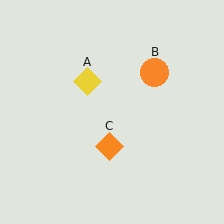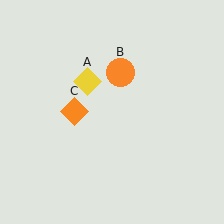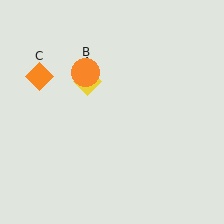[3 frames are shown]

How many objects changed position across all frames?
2 objects changed position: orange circle (object B), orange diamond (object C).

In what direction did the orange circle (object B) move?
The orange circle (object B) moved left.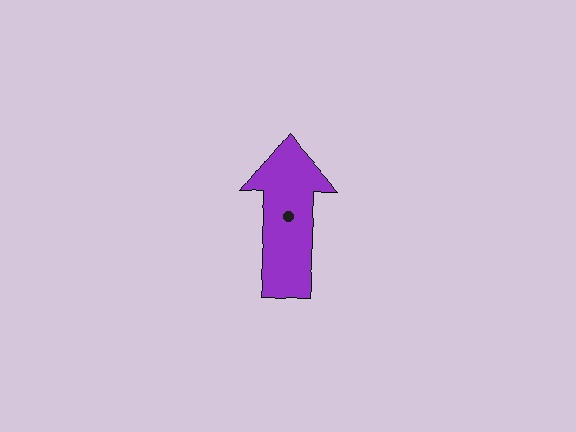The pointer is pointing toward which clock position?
Roughly 12 o'clock.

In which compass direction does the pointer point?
North.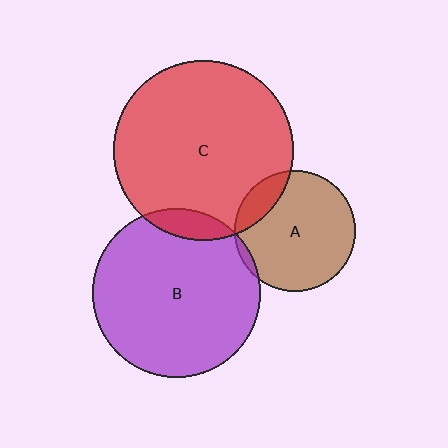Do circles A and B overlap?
Yes.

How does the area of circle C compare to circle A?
Approximately 2.2 times.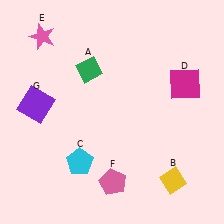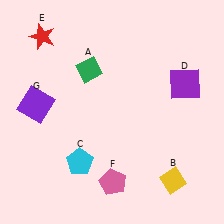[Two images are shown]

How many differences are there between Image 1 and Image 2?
There are 2 differences between the two images.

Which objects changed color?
D changed from magenta to purple. E changed from pink to red.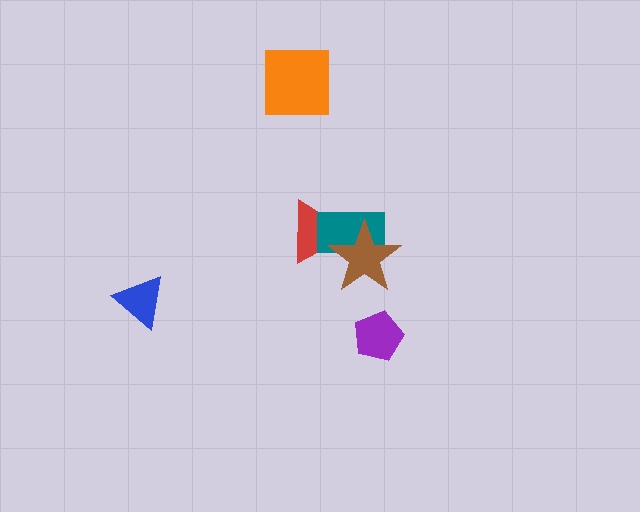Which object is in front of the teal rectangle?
The brown star is in front of the teal rectangle.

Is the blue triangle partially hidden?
No, no other shape covers it.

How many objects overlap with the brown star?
2 objects overlap with the brown star.